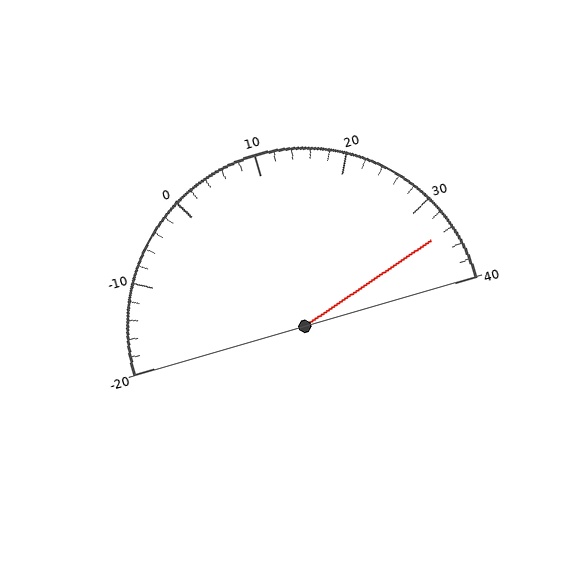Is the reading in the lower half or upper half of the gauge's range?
The reading is in the upper half of the range (-20 to 40).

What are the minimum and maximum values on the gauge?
The gauge ranges from -20 to 40.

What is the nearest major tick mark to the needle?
The nearest major tick mark is 30.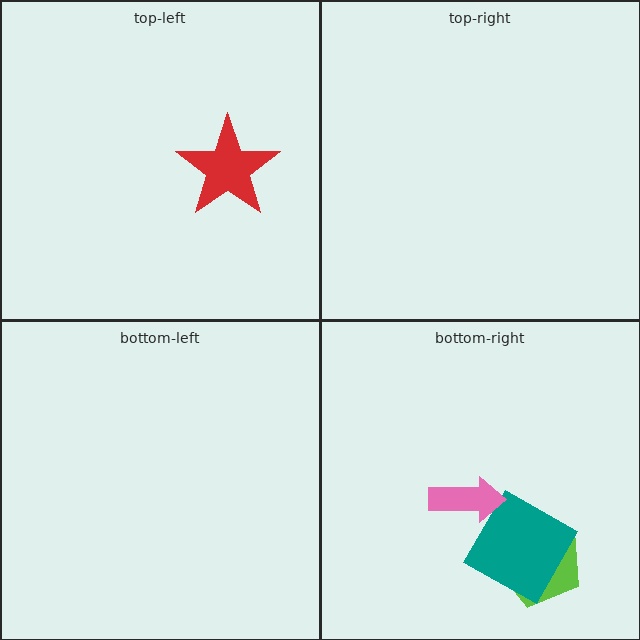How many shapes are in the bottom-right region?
3.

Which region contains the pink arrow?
The bottom-right region.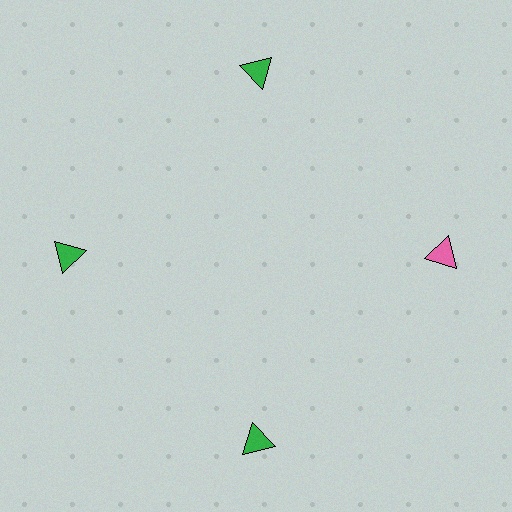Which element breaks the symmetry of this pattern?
The pink triangle at roughly the 3 o'clock position breaks the symmetry. All other shapes are green triangles.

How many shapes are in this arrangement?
There are 4 shapes arranged in a ring pattern.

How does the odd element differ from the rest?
It has a different color: pink instead of green.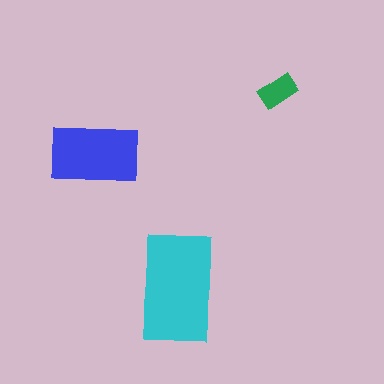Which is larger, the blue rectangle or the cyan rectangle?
The cyan one.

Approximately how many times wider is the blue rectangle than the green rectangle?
About 2.5 times wider.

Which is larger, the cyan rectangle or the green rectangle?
The cyan one.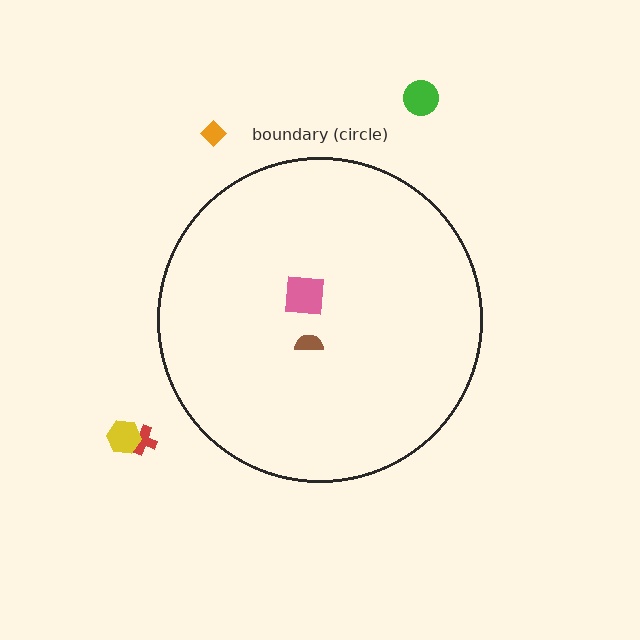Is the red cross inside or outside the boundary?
Outside.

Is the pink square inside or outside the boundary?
Inside.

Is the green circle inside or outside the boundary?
Outside.